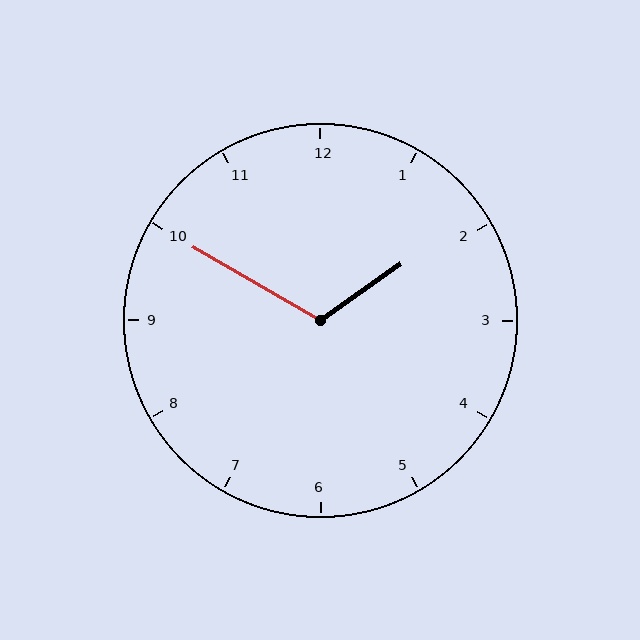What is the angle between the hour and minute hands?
Approximately 115 degrees.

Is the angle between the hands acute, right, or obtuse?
It is obtuse.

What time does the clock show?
1:50.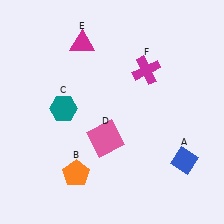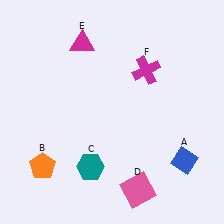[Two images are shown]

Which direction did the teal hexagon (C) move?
The teal hexagon (C) moved down.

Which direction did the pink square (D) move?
The pink square (D) moved down.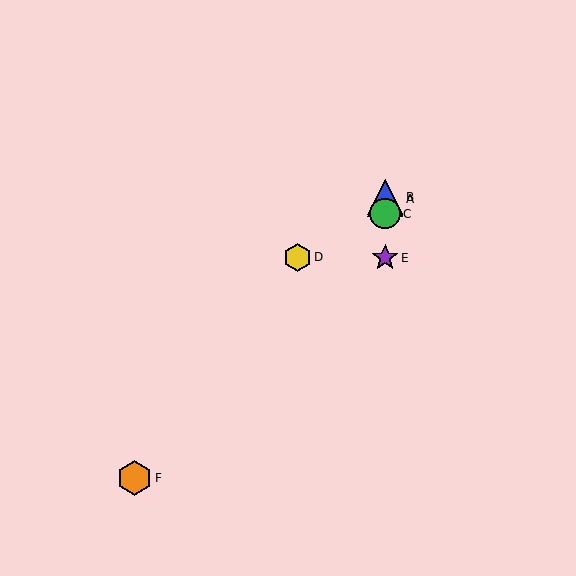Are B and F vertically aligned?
No, B is at x≈385 and F is at x≈135.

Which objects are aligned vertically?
Objects A, B, C, E are aligned vertically.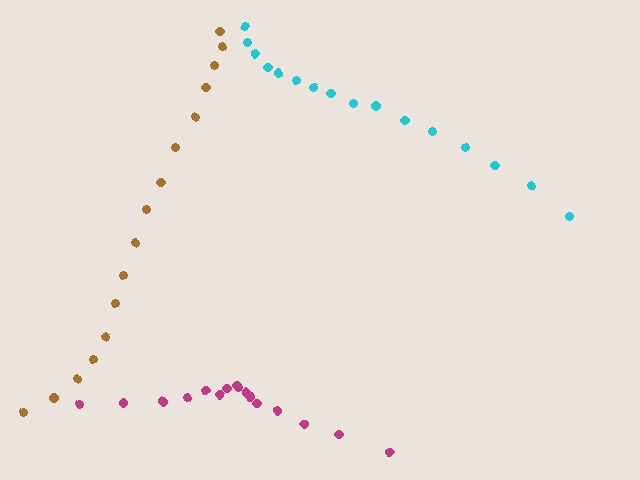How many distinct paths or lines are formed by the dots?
There are 3 distinct paths.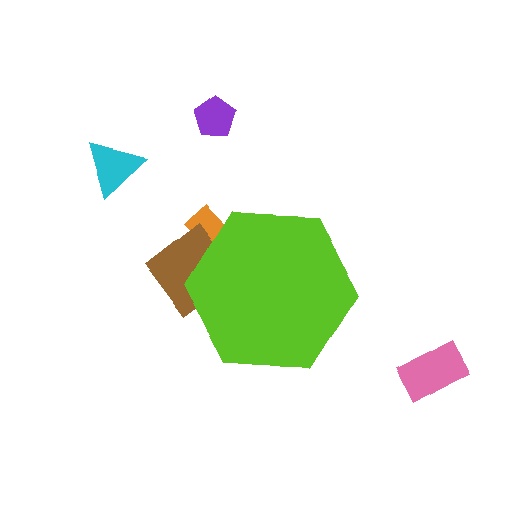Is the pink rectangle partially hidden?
No, the pink rectangle is fully visible.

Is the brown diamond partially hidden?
Yes, the brown diamond is partially hidden behind the lime hexagon.